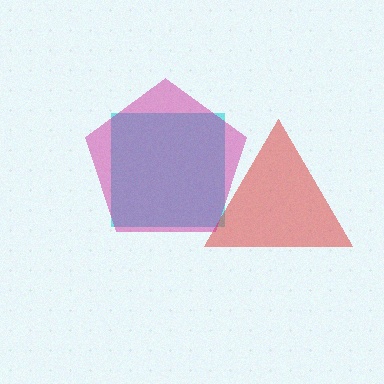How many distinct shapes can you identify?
There are 3 distinct shapes: a cyan square, a red triangle, a magenta pentagon.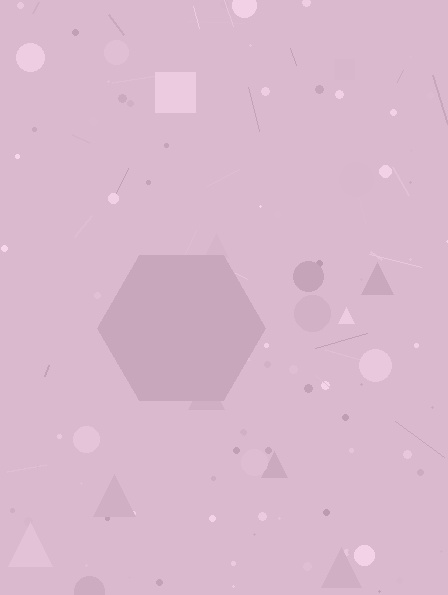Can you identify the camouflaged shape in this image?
The camouflaged shape is a hexagon.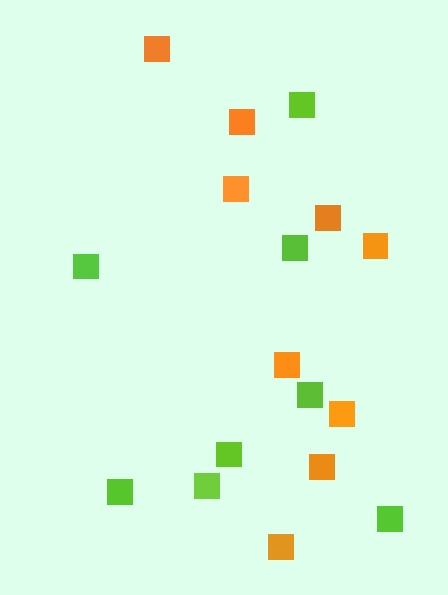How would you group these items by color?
There are 2 groups: one group of orange squares (9) and one group of lime squares (8).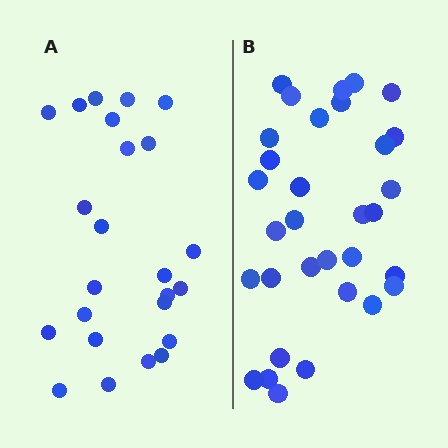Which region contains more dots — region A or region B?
Region B (the right region) has more dots.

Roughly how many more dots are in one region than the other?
Region B has roughly 8 or so more dots than region A.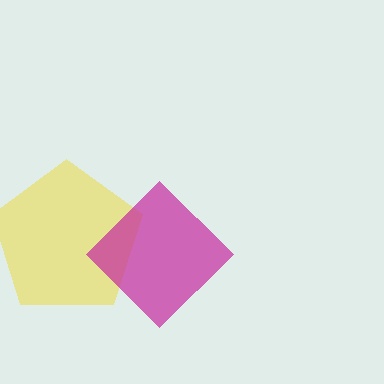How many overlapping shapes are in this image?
There are 2 overlapping shapes in the image.